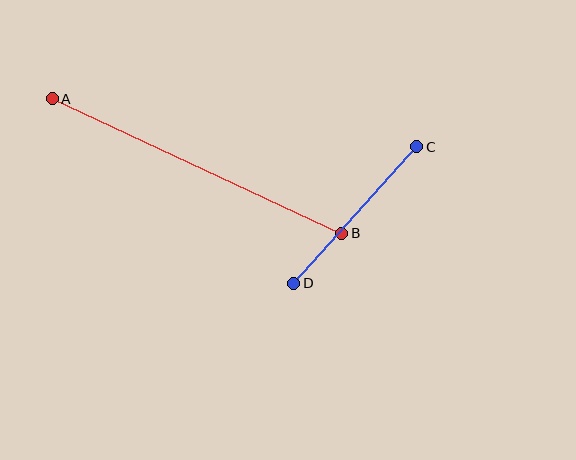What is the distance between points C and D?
The distance is approximately 184 pixels.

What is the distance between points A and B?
The distance is approximately 319 pixels.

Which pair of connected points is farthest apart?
Points A and B are farthest apart.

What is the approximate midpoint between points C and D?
The midpoint is at approximately (355, 215) pixels.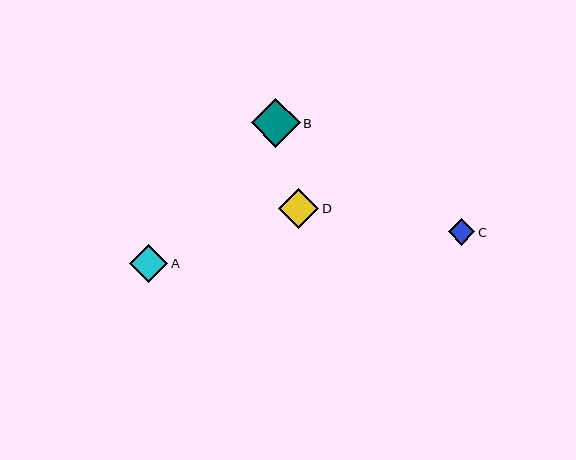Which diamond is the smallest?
Diamond C is the smallest with a size of approximately 27 pixels.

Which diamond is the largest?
Diamond B is the largest with a size of approximately 49 pixels.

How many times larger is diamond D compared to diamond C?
Diamond D is approximately 1.5 times the size of diamond C.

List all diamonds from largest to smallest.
From largest to smallest: B, D, A, C.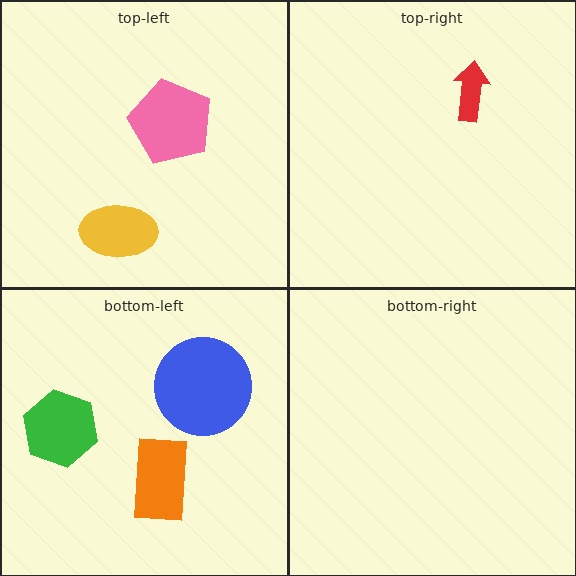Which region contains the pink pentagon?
The top-left region.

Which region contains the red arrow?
The top-right region.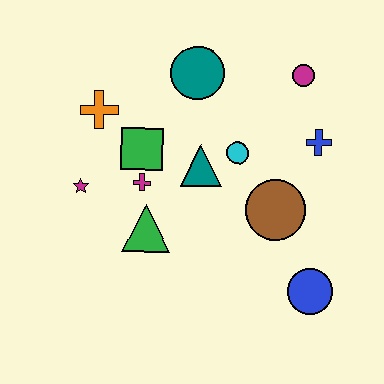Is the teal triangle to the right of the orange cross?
Yes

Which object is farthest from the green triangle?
The magenta circle is farthest from the green triangle.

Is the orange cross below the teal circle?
Yes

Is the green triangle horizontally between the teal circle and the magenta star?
Yes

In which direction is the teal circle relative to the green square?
The teal circle is above the green square.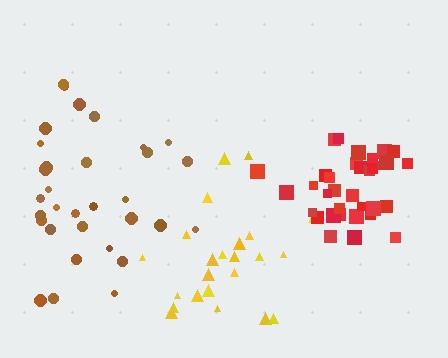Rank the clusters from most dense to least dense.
red, brown, yellow.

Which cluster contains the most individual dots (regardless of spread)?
Red (34).